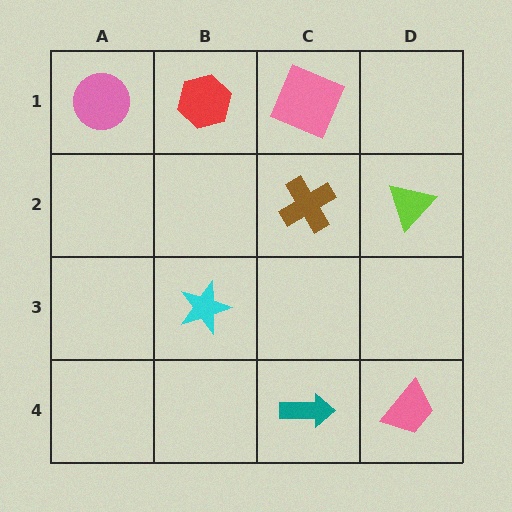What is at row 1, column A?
A pink circle.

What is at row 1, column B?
A red hexagon.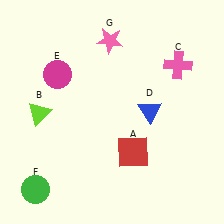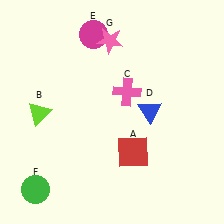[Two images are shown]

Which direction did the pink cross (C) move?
The pink cross (C) moved left.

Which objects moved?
The objects that moved are: the pink cross (C), the magenta circle (E).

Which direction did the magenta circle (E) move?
The magenta circle (E) moved up.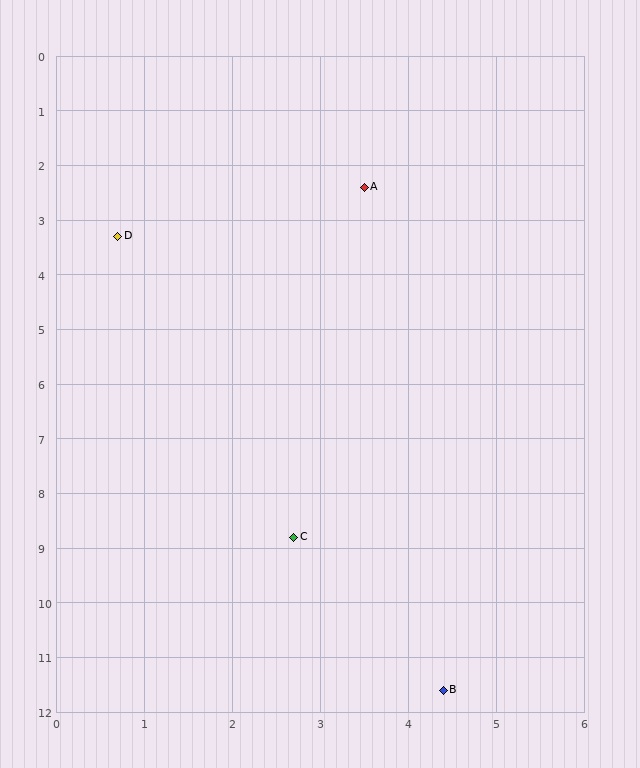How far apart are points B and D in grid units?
Points B and D are about 9.1 grid units apart.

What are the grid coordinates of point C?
Point C is at approximately (2.7, 8.8).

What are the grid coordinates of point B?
Point B is at approximately (4.4, 11.6).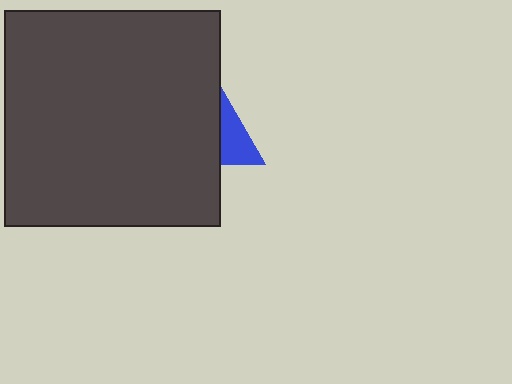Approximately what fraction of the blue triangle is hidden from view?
Roughly 70% of the blue triangle is hidden behind the dark gray square.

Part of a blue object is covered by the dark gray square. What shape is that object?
It is a triangle.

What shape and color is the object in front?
The object in front is a dark gray square.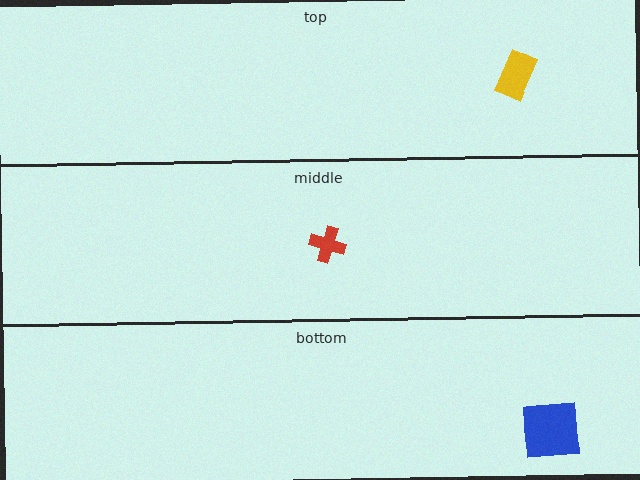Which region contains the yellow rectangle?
The top region.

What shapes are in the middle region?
The red cross.